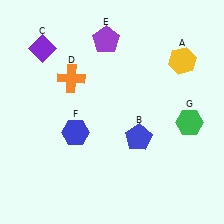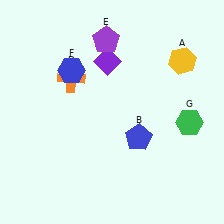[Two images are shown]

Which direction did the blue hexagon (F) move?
The blue hexagon (F) moved up.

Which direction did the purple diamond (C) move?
The purple diamond (C) moved right.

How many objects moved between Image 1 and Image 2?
2 objects moved between the two images.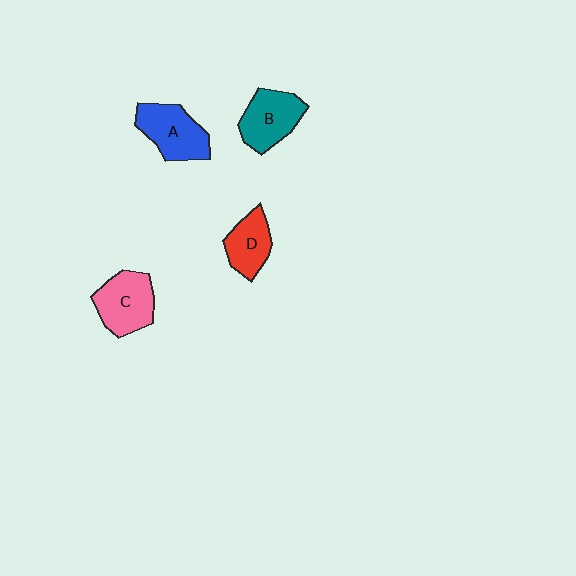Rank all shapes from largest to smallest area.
From largest to smallest: A (blue), C (pink), B (teal), D (red).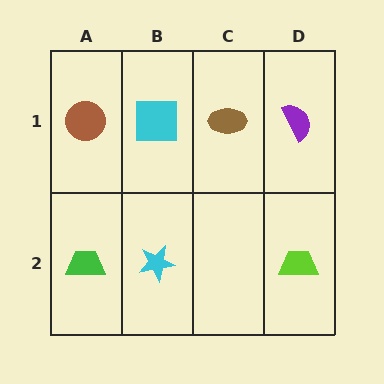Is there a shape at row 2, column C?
No, that cell is empty.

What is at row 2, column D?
A lime trapezoid.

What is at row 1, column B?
A cyan square.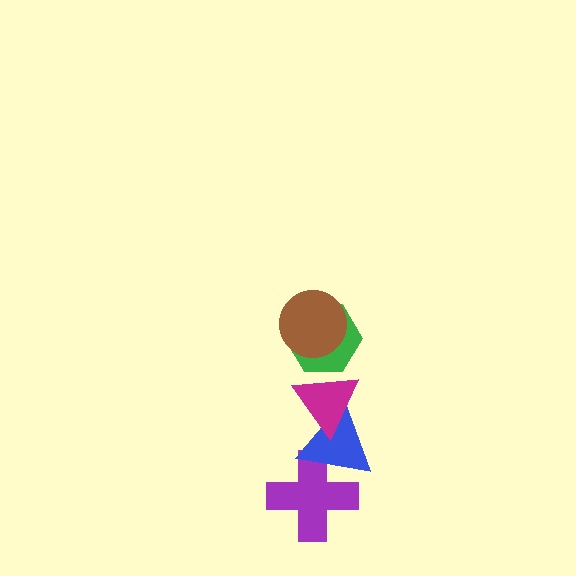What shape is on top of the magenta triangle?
The green hexagon is on top of the magenta triangle.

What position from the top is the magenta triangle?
The magenta triangle is 3rd from the top.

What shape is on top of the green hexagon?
The brown circle is on top of the green hexagon.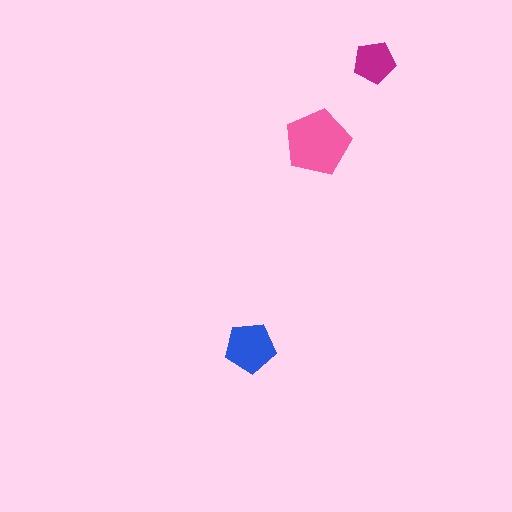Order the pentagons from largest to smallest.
the pink one, the blue one, the magenta one.